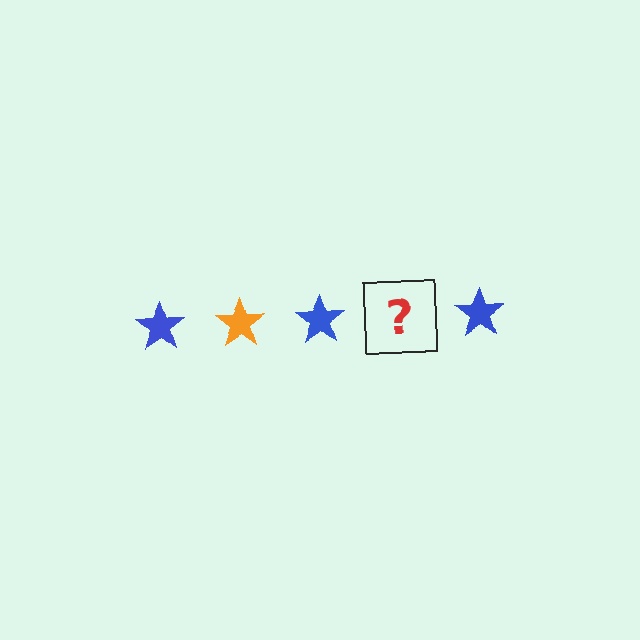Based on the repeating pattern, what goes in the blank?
The blank should be an orange star.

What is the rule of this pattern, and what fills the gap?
The rule is that the pattern cycles through blue, orange stars. The gap should be filled with an orange star.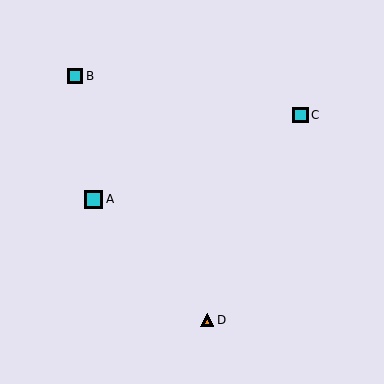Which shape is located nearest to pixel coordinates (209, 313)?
The orange triangle (labeled D) at (207, 320) is nearest to that location.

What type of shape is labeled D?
Shape D is an orange triangle.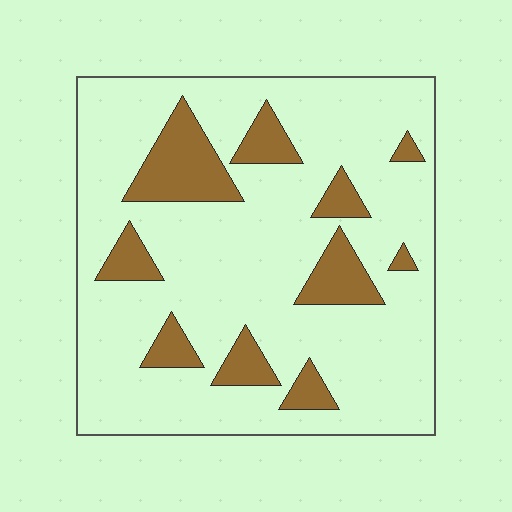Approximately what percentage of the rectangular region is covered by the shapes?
Approximately 20%.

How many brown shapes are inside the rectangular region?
10.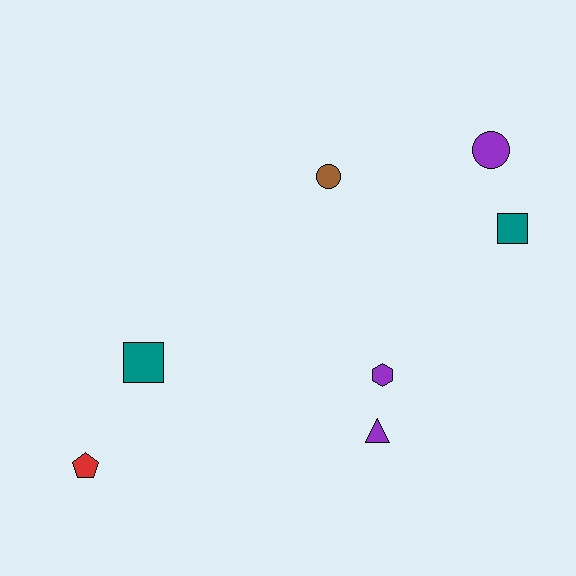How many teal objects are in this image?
There are 2 teal objects.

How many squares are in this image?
There are 2 squares.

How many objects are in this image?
There are 7 objects.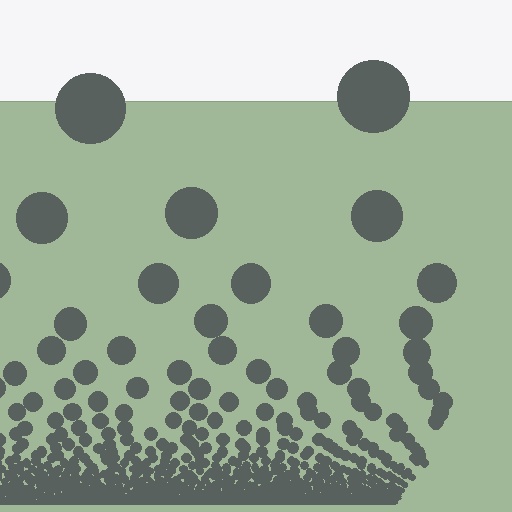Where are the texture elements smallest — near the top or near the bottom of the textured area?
Near the bottom.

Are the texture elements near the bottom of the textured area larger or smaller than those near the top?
Smaller. The gradient is inverted — elements near the bottom are smaller and denser.